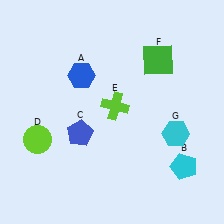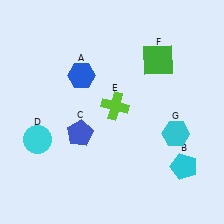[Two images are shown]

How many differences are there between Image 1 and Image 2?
There is 1 difference between the two images.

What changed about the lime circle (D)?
In Image 1, D is lime. In Image 2, it changed to cyan.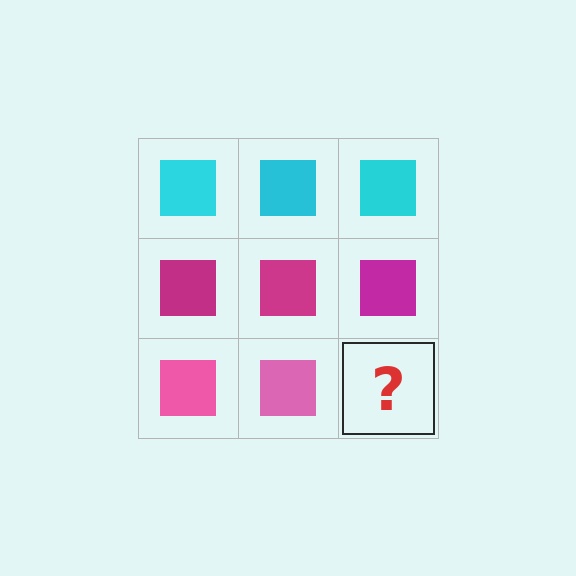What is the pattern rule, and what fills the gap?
The rule is that each row has a consistent color. The gap should be filled with a pink square.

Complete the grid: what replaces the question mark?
The question mark should be replaced with a pink square.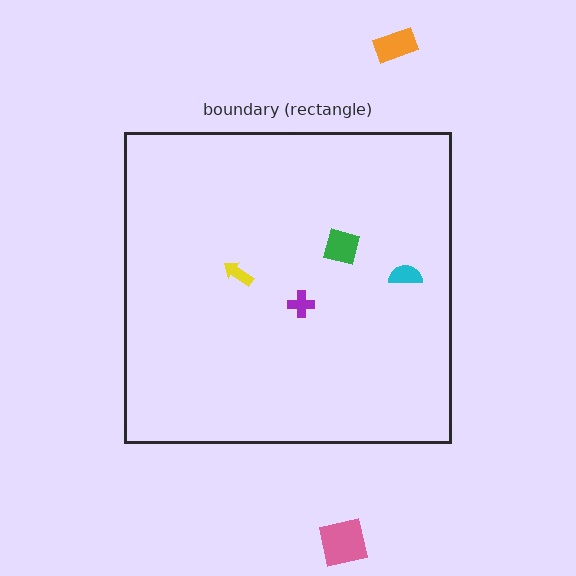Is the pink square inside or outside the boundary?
Outside.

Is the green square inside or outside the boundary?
Inside.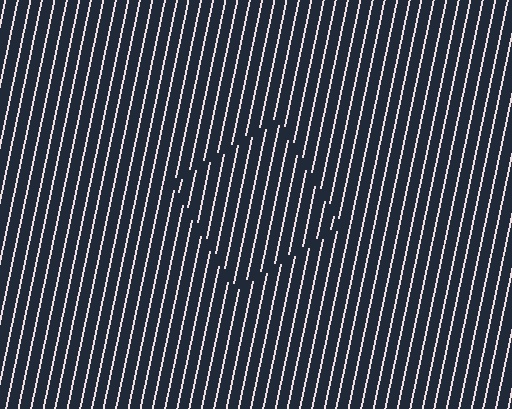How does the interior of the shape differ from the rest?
The interior of the shape contains the same grating, shifted by half a period — the contour is defined by the phase discontinuity where line-ends from the inner and outer gratings abut.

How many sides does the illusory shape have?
4 sides — the line-ends trace a square.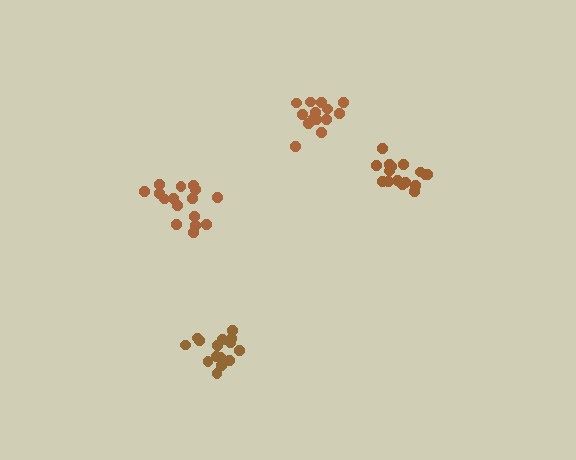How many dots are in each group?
Group 1: 16 dots, Group 2: 14 dots, Group 3: 15 dots, Group 4: 16 dots (61 total).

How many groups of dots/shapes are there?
There are 4 groups.